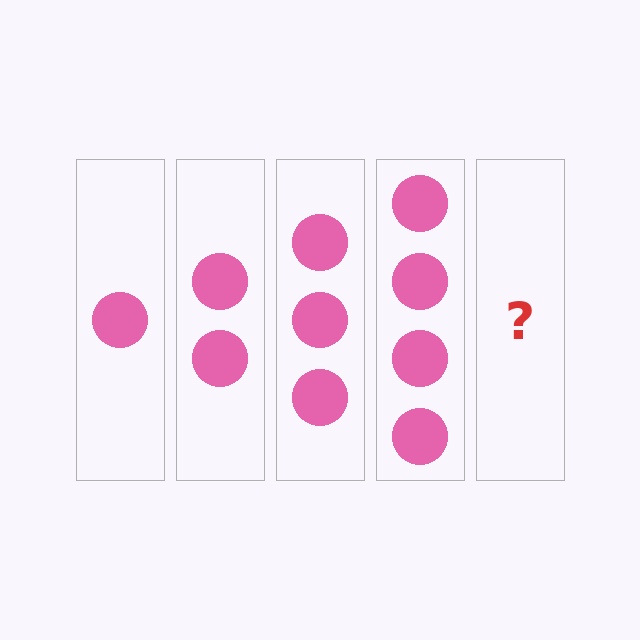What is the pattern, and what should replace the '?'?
The pattern is that each step adds one more circle. The '?' should be 5 circles.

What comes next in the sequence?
The next element should be 5 circles.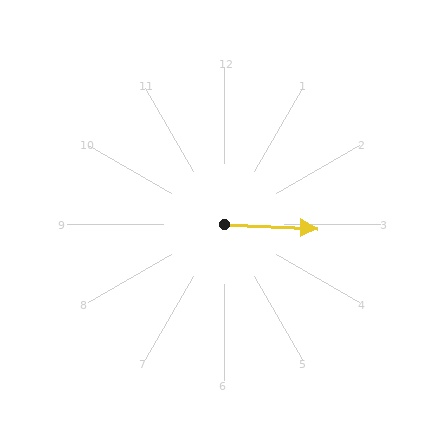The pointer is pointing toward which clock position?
Roughly 3 o'clock.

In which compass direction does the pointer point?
East.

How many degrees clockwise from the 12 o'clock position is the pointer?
Approximately 93 degrees.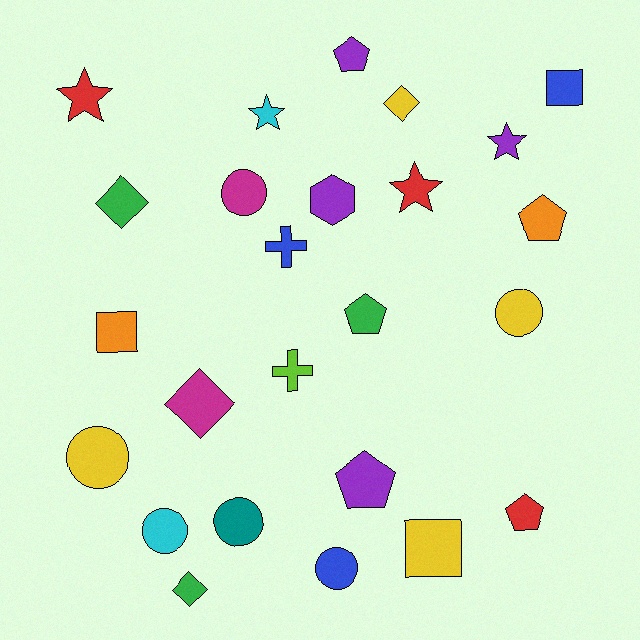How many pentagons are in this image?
There are 5 pentagons.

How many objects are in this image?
There are 25 objects.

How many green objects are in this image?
There are 3 green objects.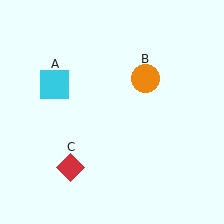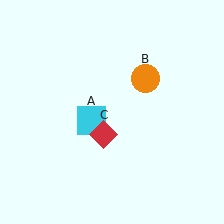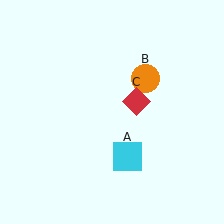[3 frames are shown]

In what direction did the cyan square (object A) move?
The cyan square (object A) moved down and to the right.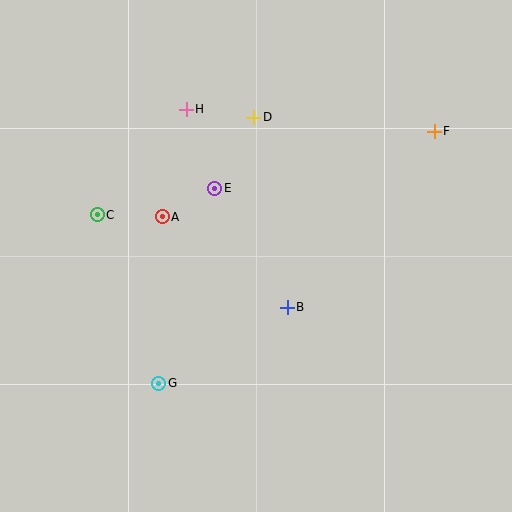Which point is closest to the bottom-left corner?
Point G is closest to the bottom-left corner.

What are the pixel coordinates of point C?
Point C is at (97, 215).